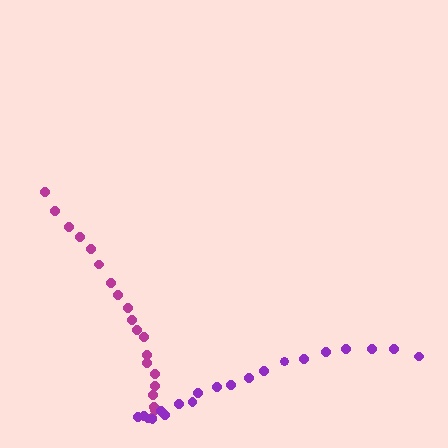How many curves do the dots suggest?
There are 2 distinct paths.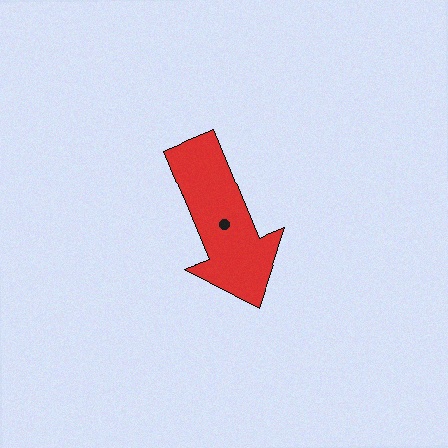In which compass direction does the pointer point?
South.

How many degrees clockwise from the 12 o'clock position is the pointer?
Approximately 158 degrees.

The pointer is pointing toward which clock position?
Roughly 5 o'clock.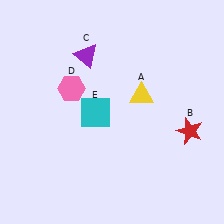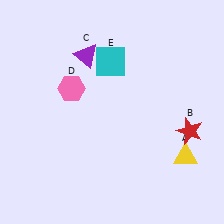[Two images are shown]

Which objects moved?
The objects that moved are: the yellow triangle (A), the cyan square (E).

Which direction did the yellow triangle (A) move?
The yellow triangle (A) moved down.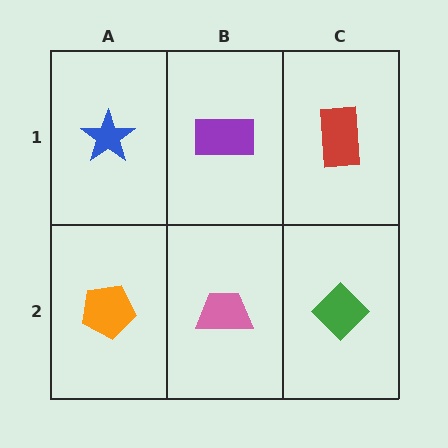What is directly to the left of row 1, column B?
A blue star.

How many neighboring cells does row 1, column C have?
2.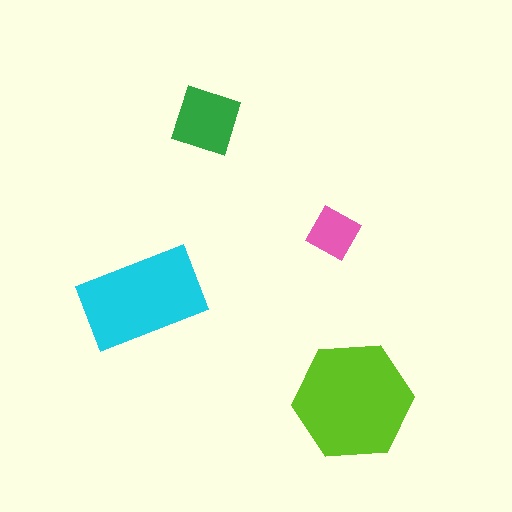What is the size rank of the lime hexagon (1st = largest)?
1st.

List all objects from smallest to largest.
The pink diamond, the green square, the cyan rectangle, the lime hexagon.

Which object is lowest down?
The lime hexagon is bottommost.